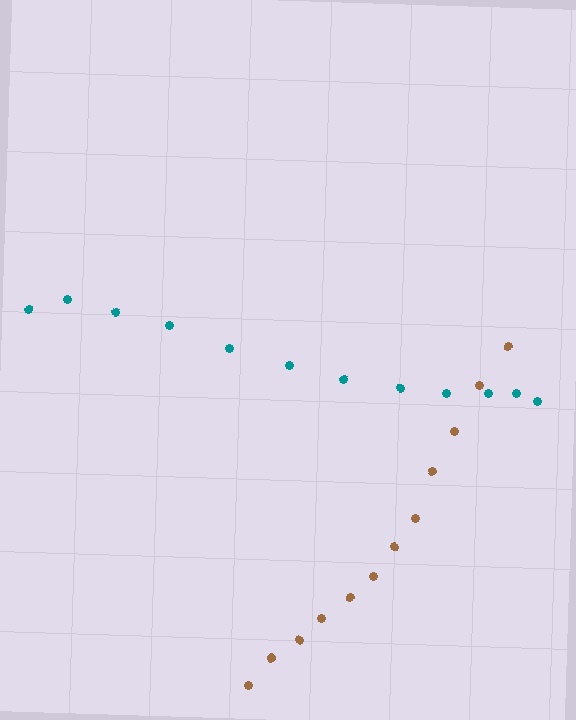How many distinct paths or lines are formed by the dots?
There are 2 distinct paths.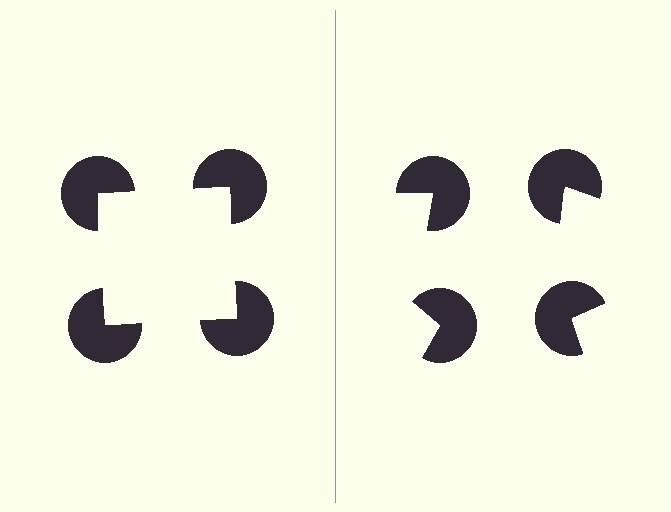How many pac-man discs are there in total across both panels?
8 — 4 on each side.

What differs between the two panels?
The pac-man discs are positioned identically on both sides; only the wedge orientations differ. On the left they align to a square; on the right they are misaligned.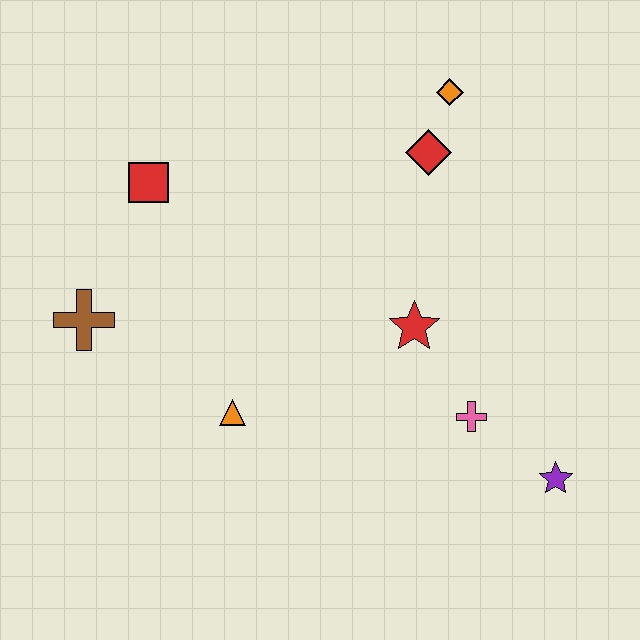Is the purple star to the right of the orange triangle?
Yes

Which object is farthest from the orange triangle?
The orange diamond is farthest from the orange triangle.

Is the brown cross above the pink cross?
Yes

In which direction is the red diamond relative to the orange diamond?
The red diamond is below the orange diamond.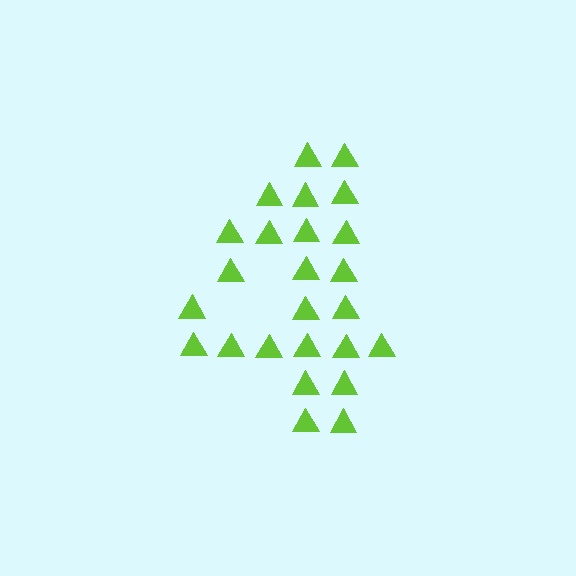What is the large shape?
The large shape is the digit 4.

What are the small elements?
The small elements are triangles.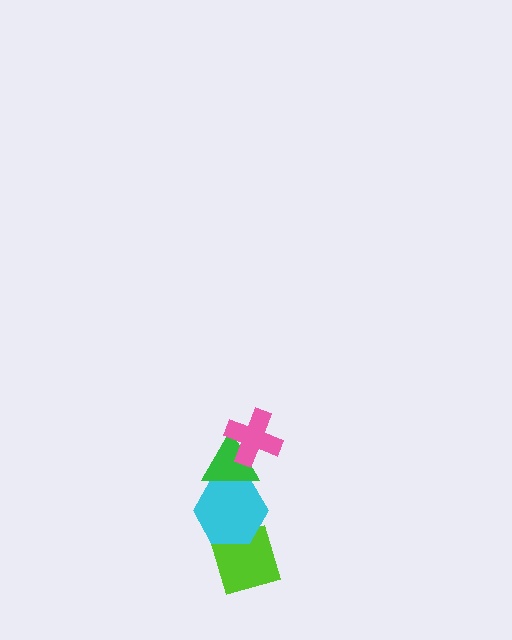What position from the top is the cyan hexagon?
The cyan hexagon is 3rd from the top.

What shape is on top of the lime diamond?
The cyan hexagon is on top of the lime diamond.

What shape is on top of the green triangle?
The pink cross is on top of the green triangle.